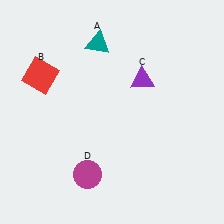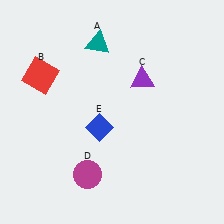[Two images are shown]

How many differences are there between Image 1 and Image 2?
There is 1 difference between the two images.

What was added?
A blue diamond (E) was added in Image 2.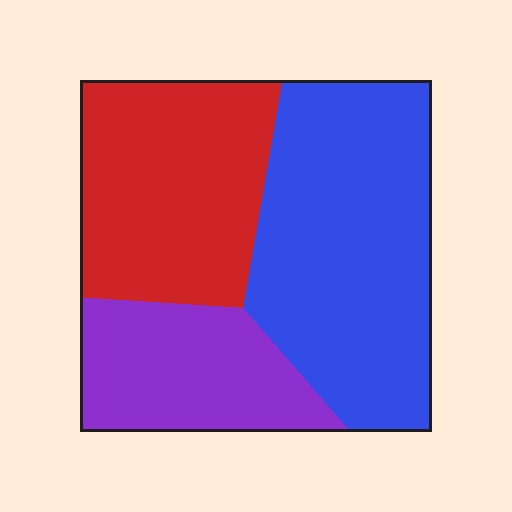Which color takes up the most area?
Blue, at roughly 45%.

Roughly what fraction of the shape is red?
Red takes up about one third (1/3) of the shape.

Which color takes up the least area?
Purple, at roughly 20%.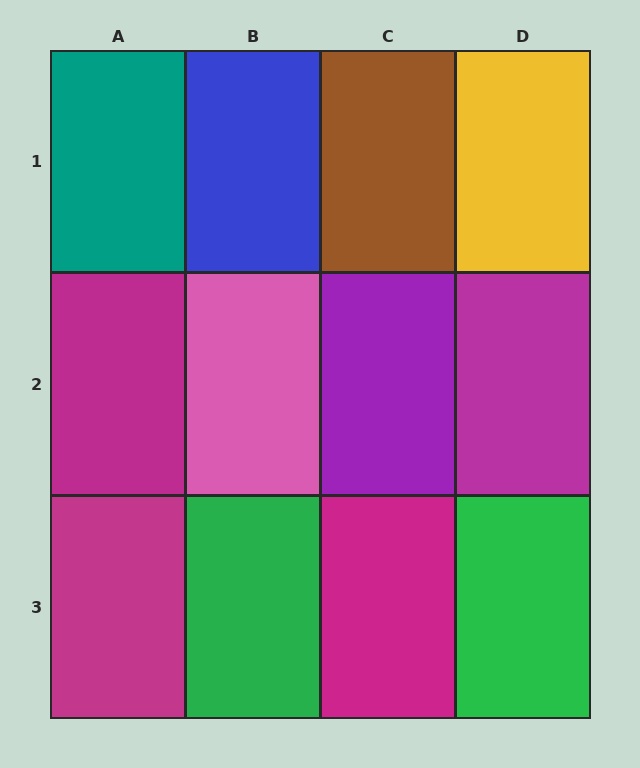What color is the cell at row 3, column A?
Magenta.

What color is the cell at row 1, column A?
Teal.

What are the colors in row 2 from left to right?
Magenta, pink, purple, magenta.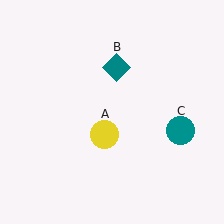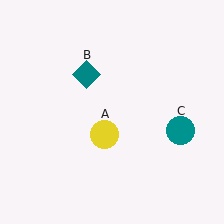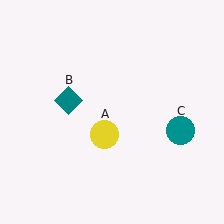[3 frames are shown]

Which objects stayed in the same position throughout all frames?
Yellow circle (object A) and teal circle (object C) remained stationary.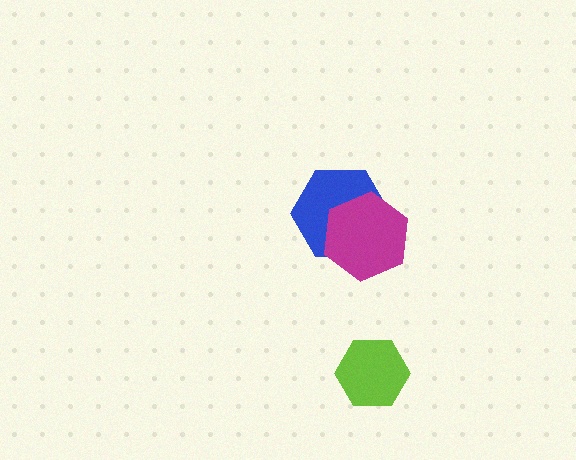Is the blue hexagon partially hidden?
Yes, it is partially covered by another shape.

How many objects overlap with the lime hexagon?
0 objects overlap with the lime hexagon.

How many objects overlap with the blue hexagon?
1 object overlaps with the blue hexagon.